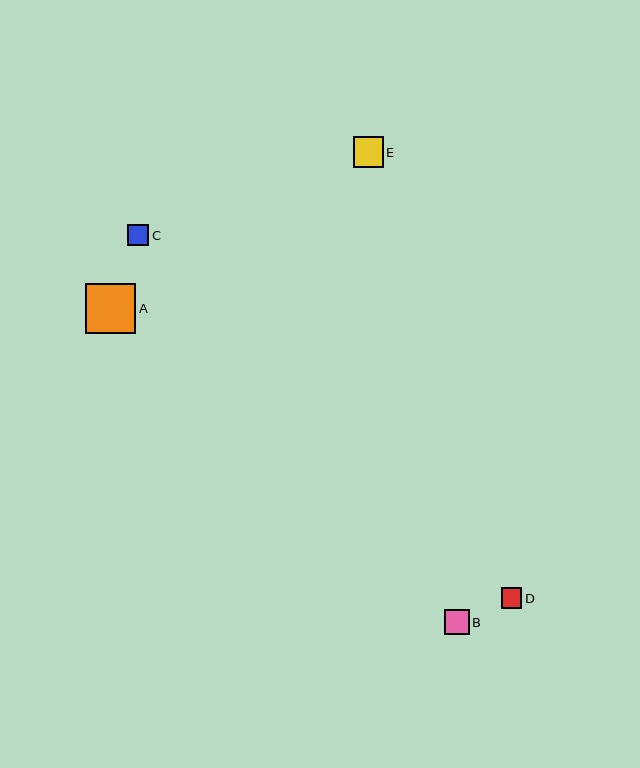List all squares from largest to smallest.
From largest to smallest: A, E, B, C, D.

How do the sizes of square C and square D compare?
Square C and square D are approximately the same size.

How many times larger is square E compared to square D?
Square E is approximately 1.5 times the size of square D.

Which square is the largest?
Square A is the largest with a size of approximately 50 pixels.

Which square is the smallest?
Square D is the smallest with a size of approximately 20 pixels.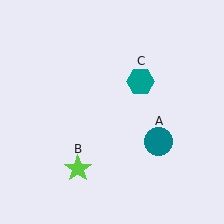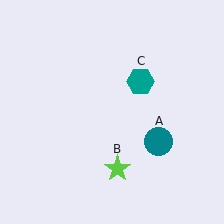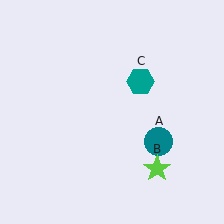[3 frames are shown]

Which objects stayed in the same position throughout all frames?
Teal circle (object A) and teal hexagon (object C) remained stationary.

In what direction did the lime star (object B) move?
The lime star (object B) moved right.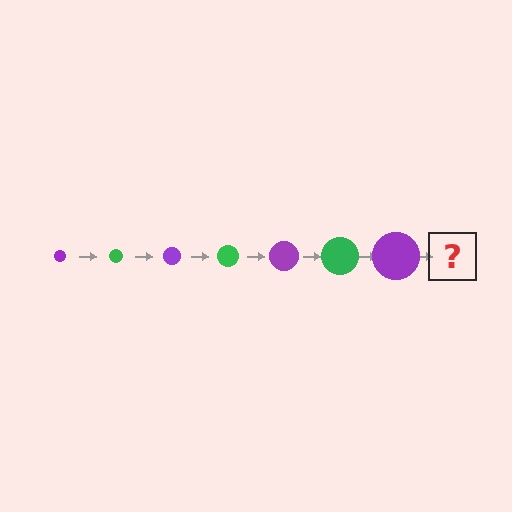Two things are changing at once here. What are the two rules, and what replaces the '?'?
The two rules are that the circle grows larger each step and the color cycles through purple and green. The '?' should be a green circle, larger than the previous one.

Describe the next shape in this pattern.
It should be a green circle, larger than the previous one.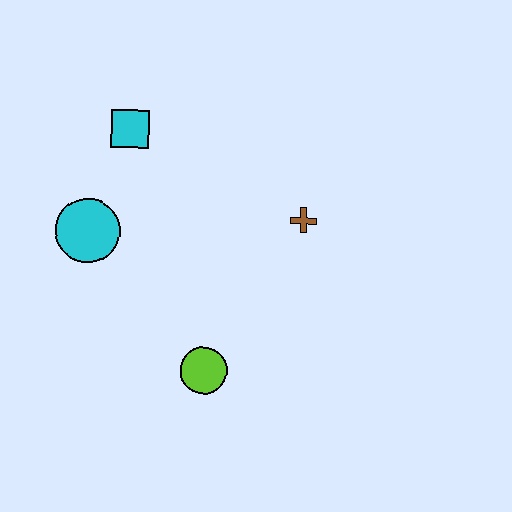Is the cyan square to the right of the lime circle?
No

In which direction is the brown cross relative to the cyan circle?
The brown cross is to the right of the cyan circle.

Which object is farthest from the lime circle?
The cyan square is farthest from the lime circle.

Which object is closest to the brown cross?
The lime circle is closest to the brown cross.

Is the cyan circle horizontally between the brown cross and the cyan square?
No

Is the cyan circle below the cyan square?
Yes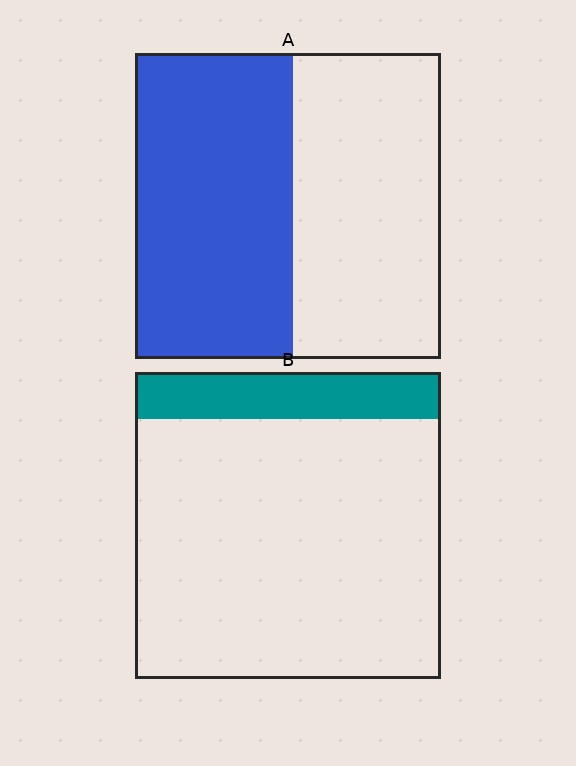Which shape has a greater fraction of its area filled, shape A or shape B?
Shape A.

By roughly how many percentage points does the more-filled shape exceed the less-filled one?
By roughly 35 percentage points (A over B).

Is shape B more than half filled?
No.